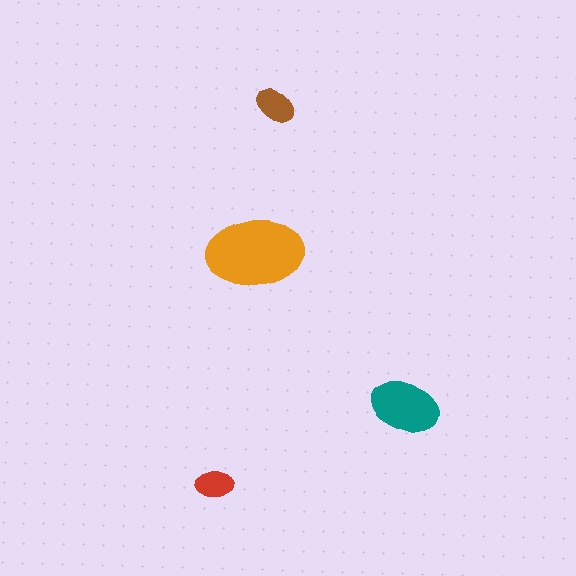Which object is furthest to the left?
The red ellipse is leftmost.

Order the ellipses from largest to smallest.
the orange one, the teal one, the brown one, the red one.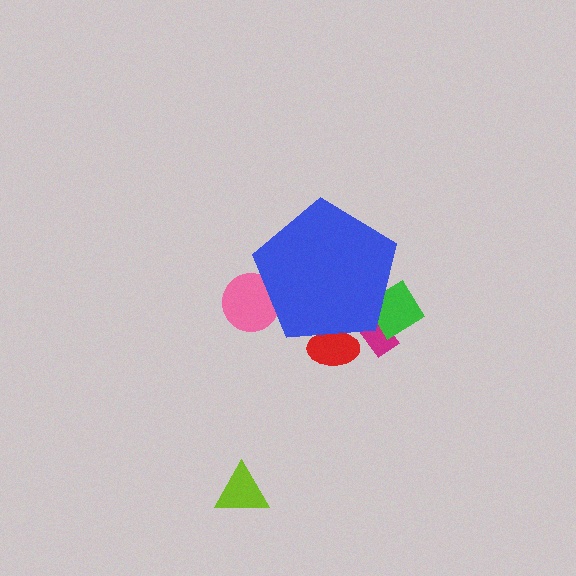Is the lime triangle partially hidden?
No, the lime triangle is fully visible.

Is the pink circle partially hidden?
Yes, the pink circle is partially hidden behind the blue pentagon.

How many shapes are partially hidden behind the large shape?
4 shapes are partially hidden.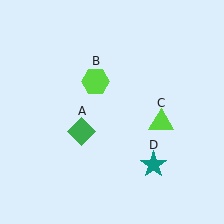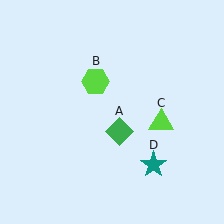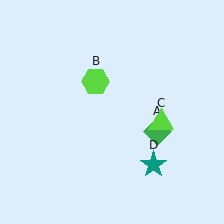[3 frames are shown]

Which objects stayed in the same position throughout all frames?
Lime hexagon (object B) and lime triangle (object C) and teal star (object D) remained stationary.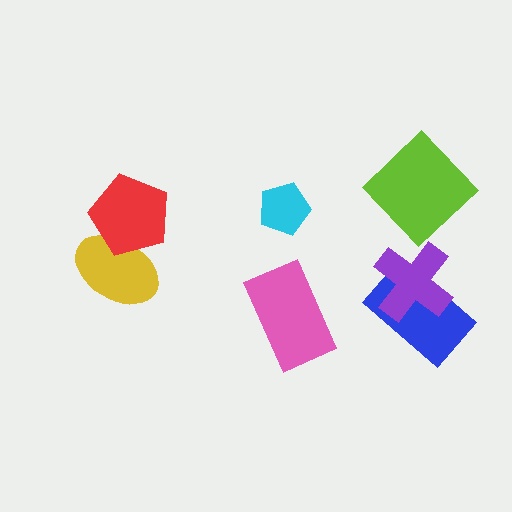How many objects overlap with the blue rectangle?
1 object overlaps with the blue rectangle.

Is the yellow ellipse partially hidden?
Yes, it is partially covered by another shape.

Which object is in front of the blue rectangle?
The purple cross is in front of the blue rectangle.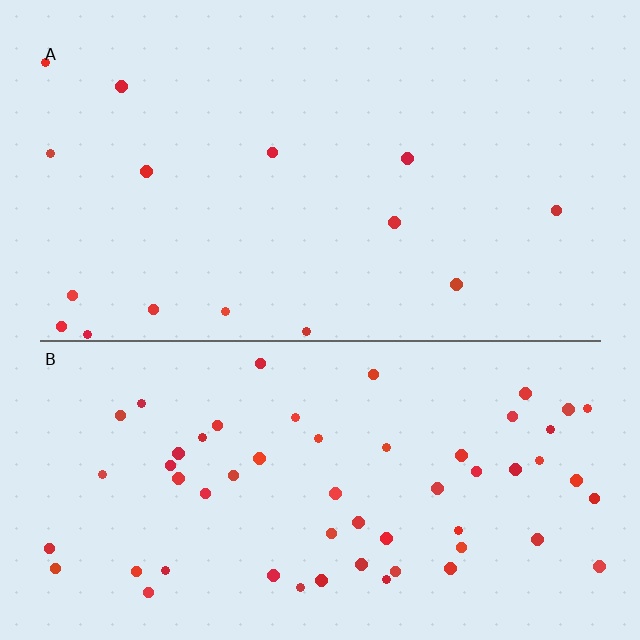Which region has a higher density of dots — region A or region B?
B (the bottom).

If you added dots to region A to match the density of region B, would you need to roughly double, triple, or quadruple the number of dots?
Approximately quadruple.